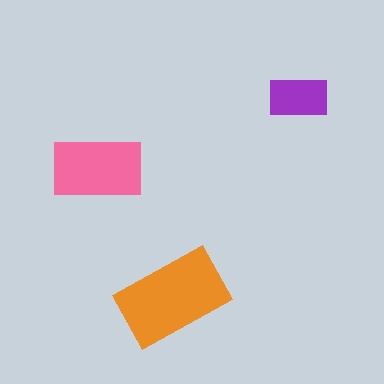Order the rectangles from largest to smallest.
the orange one, the pink one, the purple one.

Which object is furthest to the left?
The pink rectangle is leftmost.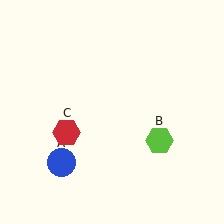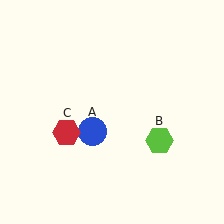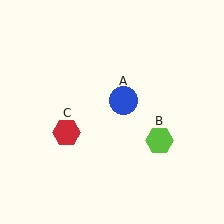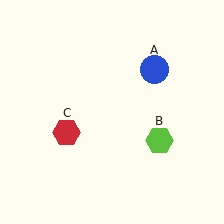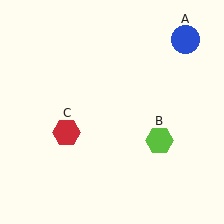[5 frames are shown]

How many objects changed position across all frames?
1 object changed position: blue circle (object A).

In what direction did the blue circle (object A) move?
The blue circle (object A) moved up and to the right.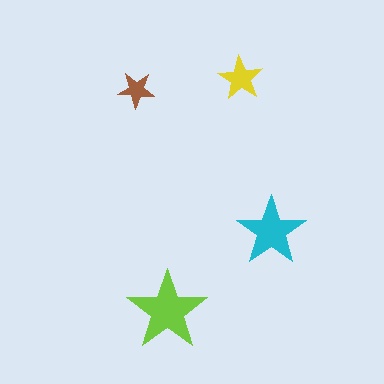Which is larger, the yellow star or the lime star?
The lime one.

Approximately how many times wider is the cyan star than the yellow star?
About 1.5 times wider.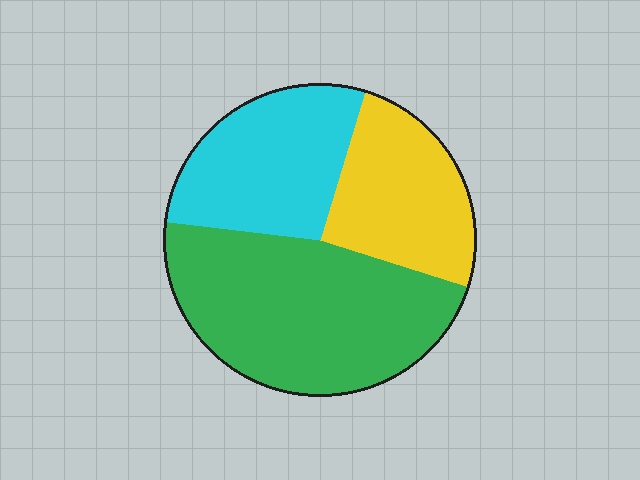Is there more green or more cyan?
Green.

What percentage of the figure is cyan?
Cyan takes up about one quarter (1/4) of the figure.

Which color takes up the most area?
Green, at roughly 45%.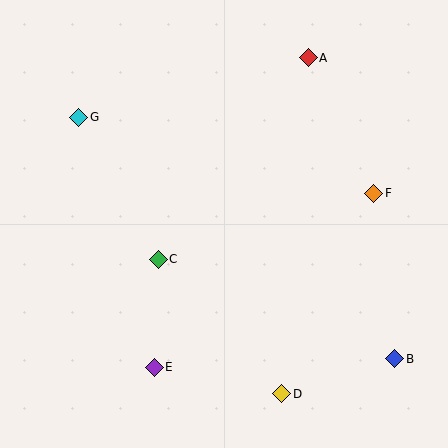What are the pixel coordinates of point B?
Point B is at (395, 359).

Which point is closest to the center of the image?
Point C at (158, 259) is closest to the center.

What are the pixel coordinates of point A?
Point A is at (308, 58).